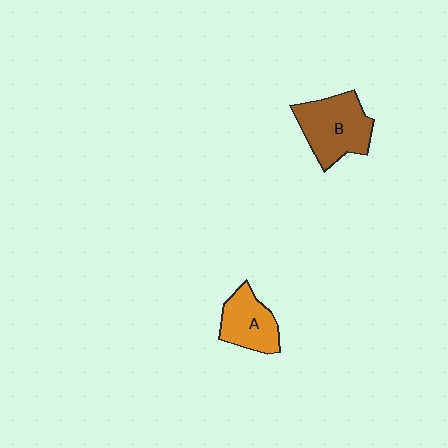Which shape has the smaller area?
Shape A (orange).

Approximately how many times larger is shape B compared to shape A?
Approximately 1.4 times.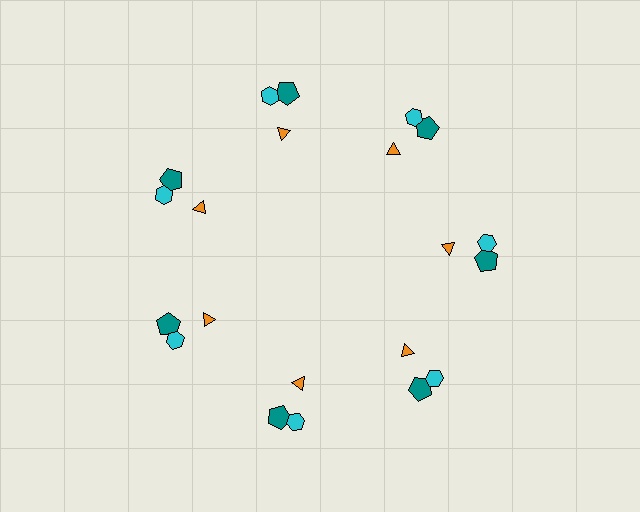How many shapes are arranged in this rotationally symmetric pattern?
There are 21 shapes, arranged in 7 groups of 3.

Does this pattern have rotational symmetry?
Yes, this pattern has 7-fold rotational symmetry. It looks the same after rotating 51 degrees around the center.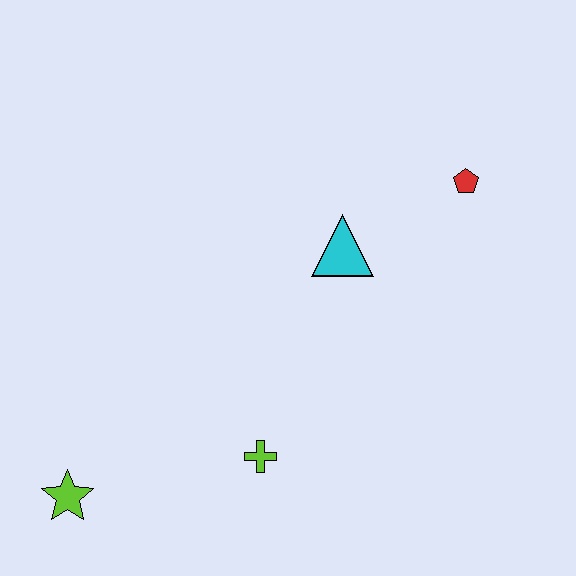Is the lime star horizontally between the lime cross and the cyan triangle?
No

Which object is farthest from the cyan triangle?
The lime star is farthest from the cyan triangle.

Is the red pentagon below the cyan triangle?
No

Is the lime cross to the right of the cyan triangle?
No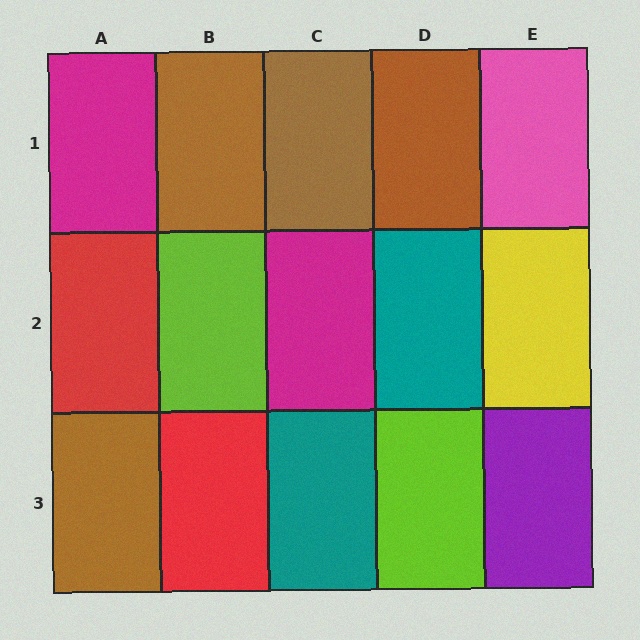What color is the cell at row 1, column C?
Brown.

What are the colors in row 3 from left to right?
Brown, red, teal, lime, purple.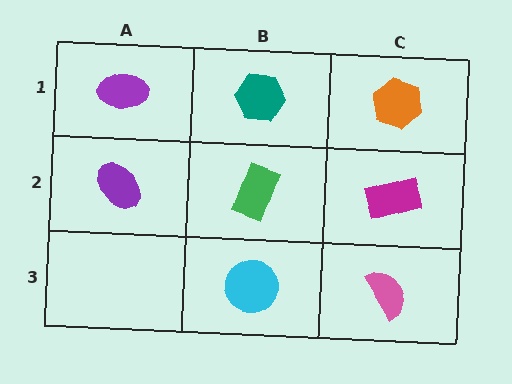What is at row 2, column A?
A purple ellipse.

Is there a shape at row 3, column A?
No, that cell is empty.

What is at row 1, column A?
A purple ellipse.